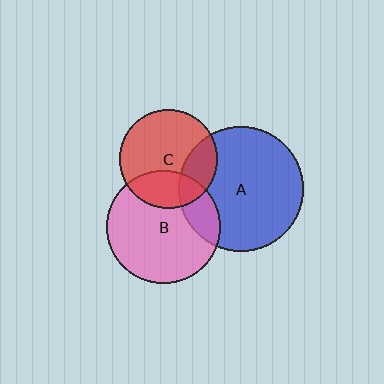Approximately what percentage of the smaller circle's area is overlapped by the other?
Approximately 30%.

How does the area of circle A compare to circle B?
Approximately 1.2 times.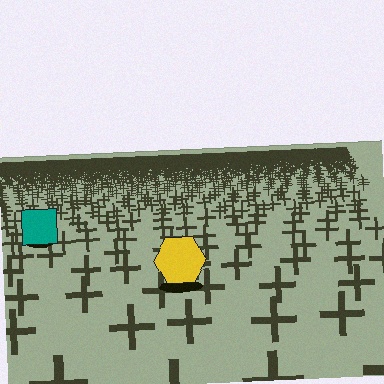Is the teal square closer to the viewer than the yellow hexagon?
No. The yellow hexagon is closer — you can tell from the texture gradient: the ground texture is coarser near it.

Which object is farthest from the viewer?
The teal square is farthest from the viewer. It appears smaller and the ground texture around it is denser.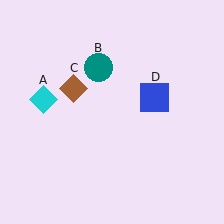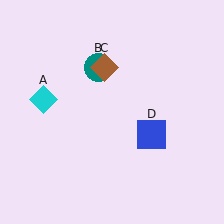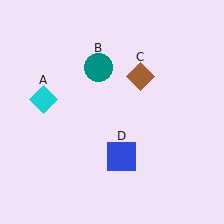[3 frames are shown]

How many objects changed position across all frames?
2 objects changed position: brown diamond (object C), blue square (object D).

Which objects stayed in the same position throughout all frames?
Cyan diamond (object A) and teal circle (object B) remained stationary.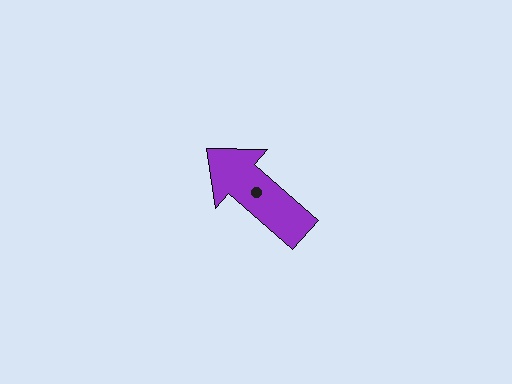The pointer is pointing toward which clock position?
Roughly 10 o'clock.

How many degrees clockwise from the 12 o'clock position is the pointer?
Approximately 311 degrees.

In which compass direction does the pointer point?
Northwest.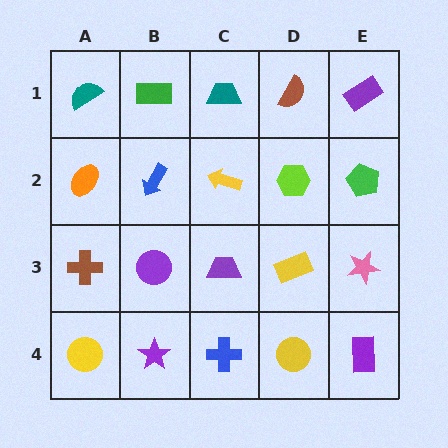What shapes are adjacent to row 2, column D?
A brown semicircle (row 1, column D), a yellow rectangle (row 3, column D), a yellow arrow (row 2, column C), a green pentagon (row 2, column E).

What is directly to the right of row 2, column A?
A blue arrow.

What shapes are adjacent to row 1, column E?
A green pentagon (row 2, column E), a brown semicircle (row 1, column D).